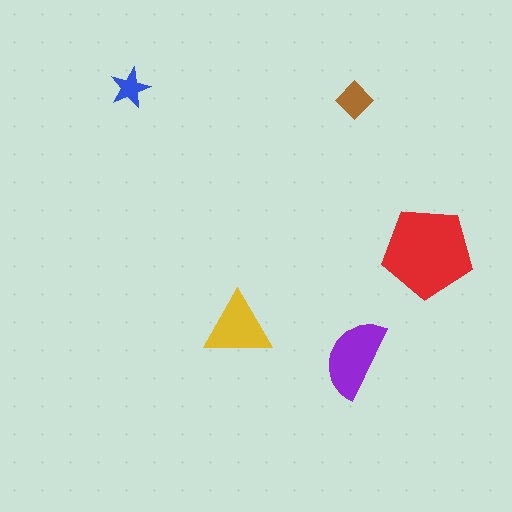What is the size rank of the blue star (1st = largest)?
5th.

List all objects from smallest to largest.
The blue star, the brown diamond, the yellow triangle, the purple semicircle, the red pentagon.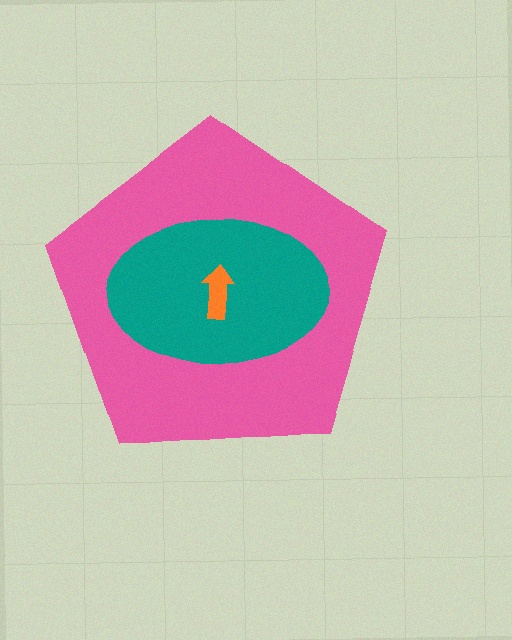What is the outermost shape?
The pink pentagon.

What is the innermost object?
The orange arrow.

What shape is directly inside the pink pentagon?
The teal ellipse.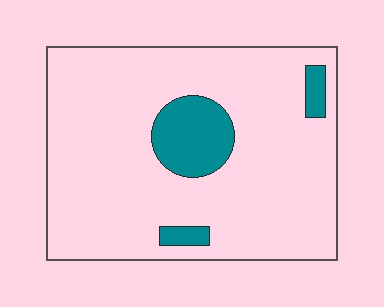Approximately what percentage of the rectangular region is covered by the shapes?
Approximately 10%.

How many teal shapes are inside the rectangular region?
3.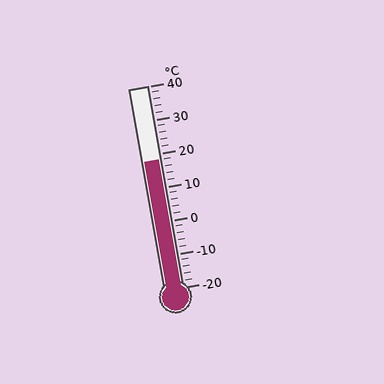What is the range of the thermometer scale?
The thermometer scale ranges from -20°C to 40°C.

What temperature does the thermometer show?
The thermometer shows approximately 18°C.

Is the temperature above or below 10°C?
The temperature is above 10°C.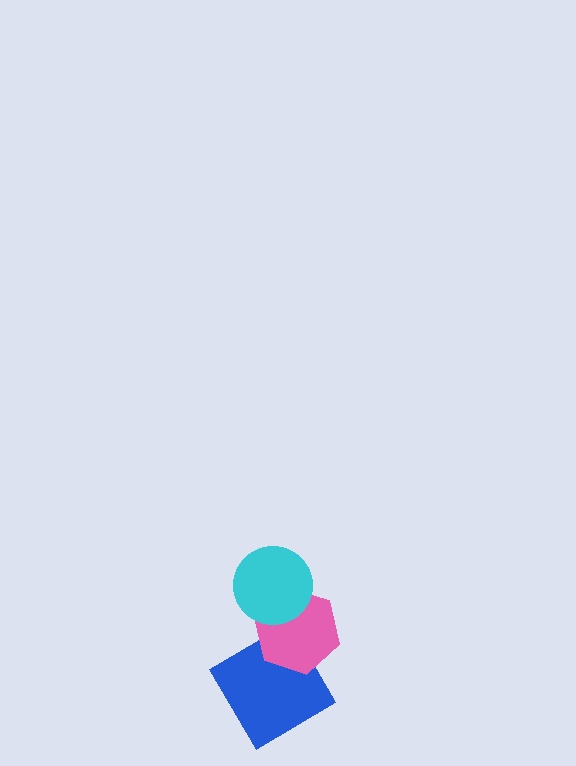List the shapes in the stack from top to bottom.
From top to bottom: the cyan circle, the pink hexagon, the blue diamond.